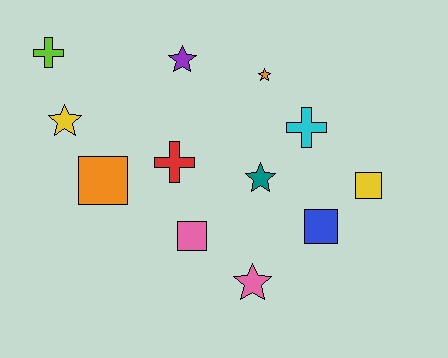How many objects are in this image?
There are 12 objects.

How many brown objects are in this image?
There are no brown objects.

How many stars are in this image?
There are 5 stars.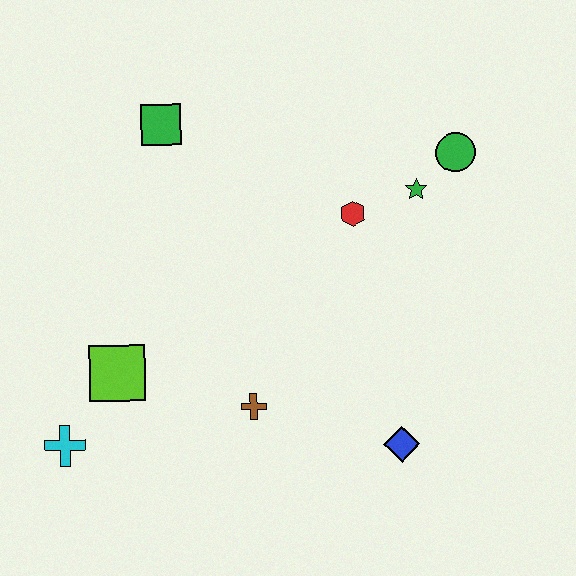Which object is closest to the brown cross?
The lime square is closest to the brown cross.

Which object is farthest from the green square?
The blue diamond is farthest from the green square.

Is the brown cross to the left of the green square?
No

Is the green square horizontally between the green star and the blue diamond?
No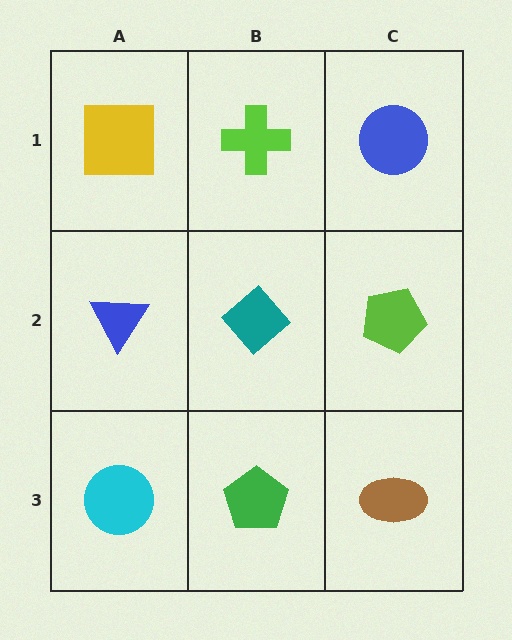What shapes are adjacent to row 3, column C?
A lime pentagon (row 2, column C), a green pentagon (row 3, column B).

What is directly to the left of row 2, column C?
A teal diamond.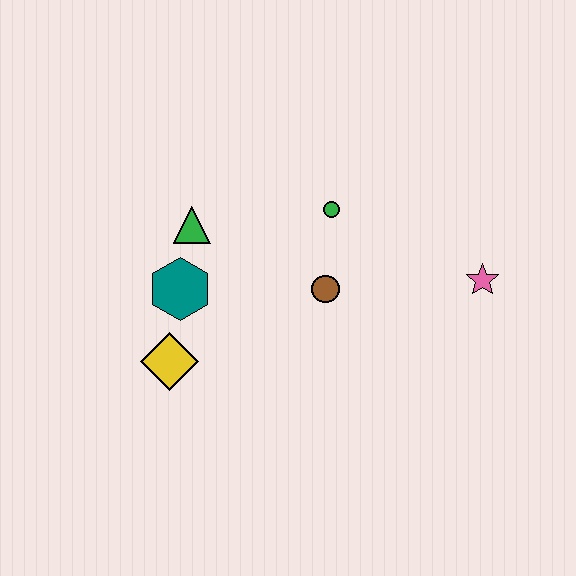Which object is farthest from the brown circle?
The yellow diamond is farthest from the brown circle.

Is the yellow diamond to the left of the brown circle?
Yes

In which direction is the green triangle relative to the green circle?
The green triangle is to the left of the green circle.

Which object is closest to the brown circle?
The green circle is closest to the brown circle.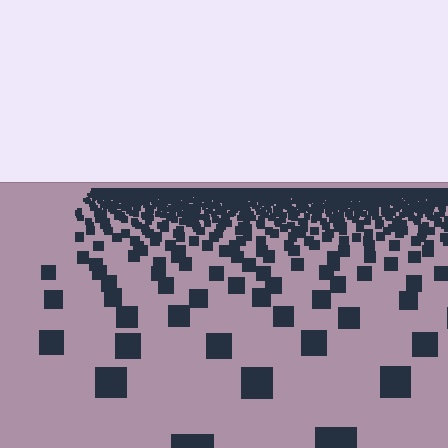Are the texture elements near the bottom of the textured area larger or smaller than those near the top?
Larger. Near the bottom, elements are closer to the viewer and appear at a bigger on-screen size.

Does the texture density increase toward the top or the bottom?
Density increases toward the top.